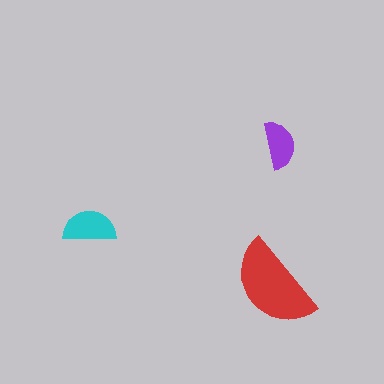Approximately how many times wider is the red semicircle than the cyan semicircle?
About 2 times wider.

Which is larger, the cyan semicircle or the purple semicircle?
The cyan one.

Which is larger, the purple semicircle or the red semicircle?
The red one.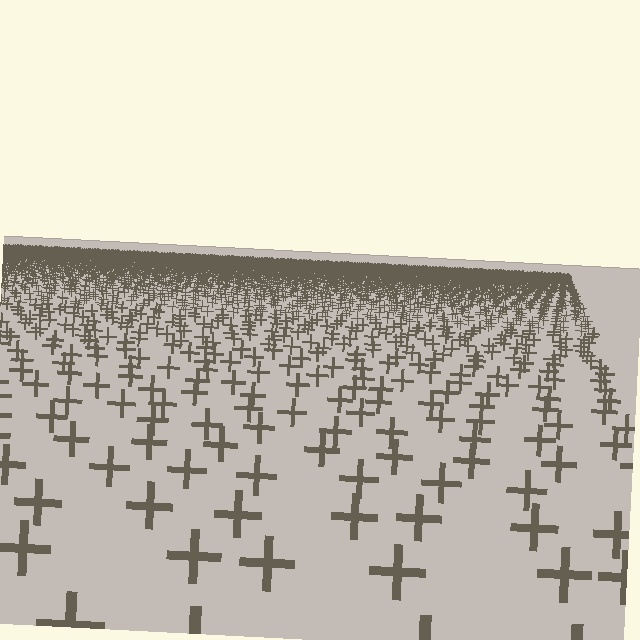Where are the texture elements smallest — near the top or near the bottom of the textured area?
Near the top.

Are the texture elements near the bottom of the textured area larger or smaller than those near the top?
Larger. Near the bottom, elements are closer to the viewer and appear at a bigger on-screen size.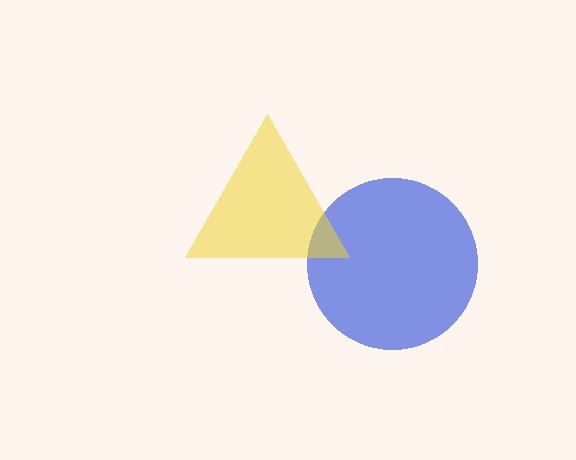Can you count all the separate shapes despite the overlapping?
Yes, there are 2 separate shapes.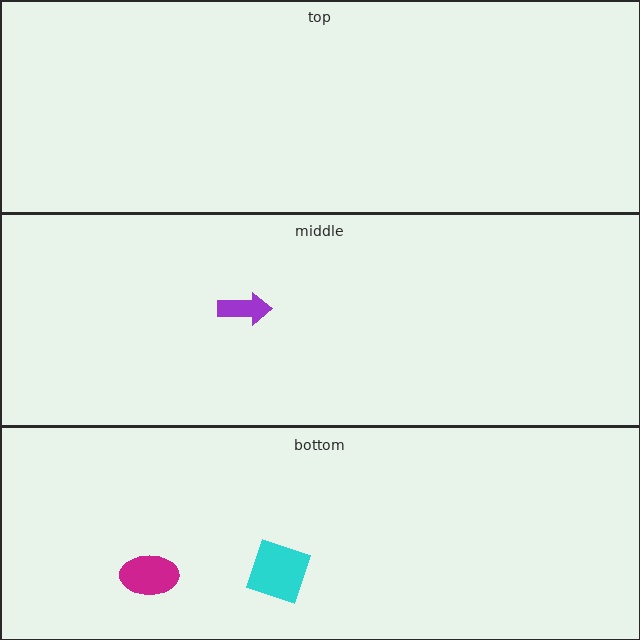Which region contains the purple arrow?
The middle region.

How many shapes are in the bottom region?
2.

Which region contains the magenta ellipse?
The bottom region.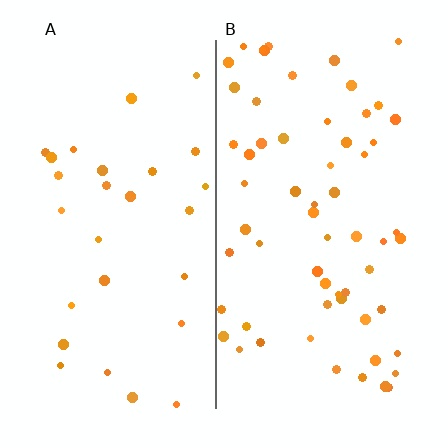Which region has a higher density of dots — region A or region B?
B (the right).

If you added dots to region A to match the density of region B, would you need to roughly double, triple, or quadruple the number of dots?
Approximately double.